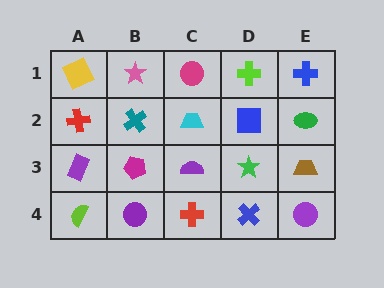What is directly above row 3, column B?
A teal cross.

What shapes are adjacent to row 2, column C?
A magenta circle (row 1, column C), a purple semicircle (row 3, column C), a teal cross (row 2, column B), a blue square (row 2, column D).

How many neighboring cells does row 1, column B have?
3.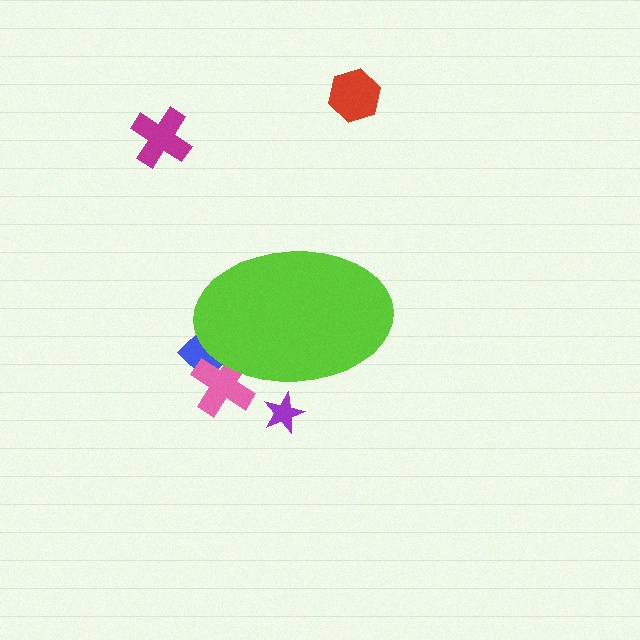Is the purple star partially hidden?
Yes, the purple star is partially hidden behind the lime ellipse.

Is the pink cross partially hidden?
Yes, the pink cross is partially hidden behind the lime ellipse.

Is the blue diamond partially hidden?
Yes, the blue diamond is partially hidden behind the lime ellipse.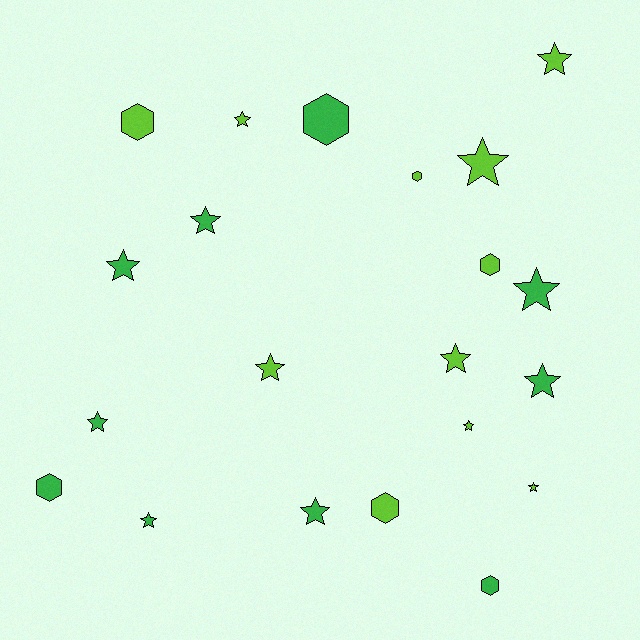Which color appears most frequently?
Lime, with 11 objects.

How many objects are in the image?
There are 21 objects.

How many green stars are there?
There are 7 green stars.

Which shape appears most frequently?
Star, with 14 objects.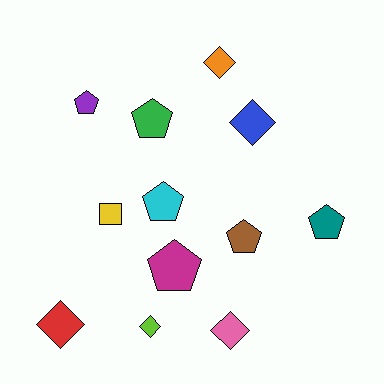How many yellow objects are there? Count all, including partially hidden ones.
There is 1 yellow object.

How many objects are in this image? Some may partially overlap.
There are 12 objects.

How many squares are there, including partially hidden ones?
There is 1 square.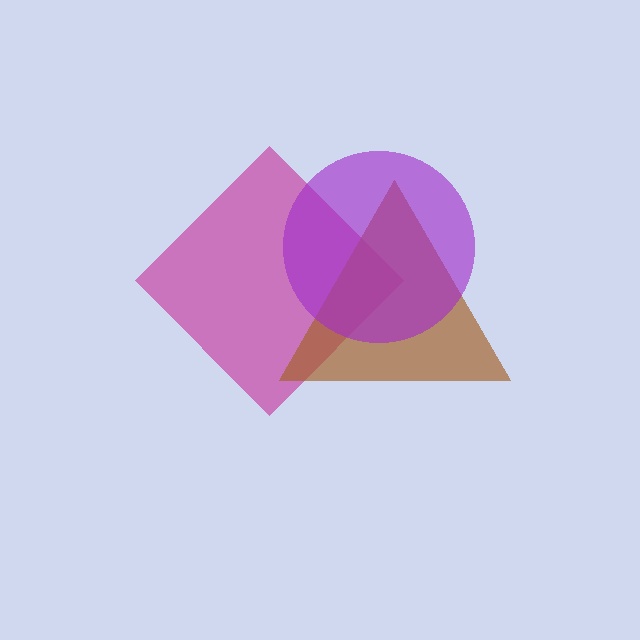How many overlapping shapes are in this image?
There are 3 overlapping shapes in the image.